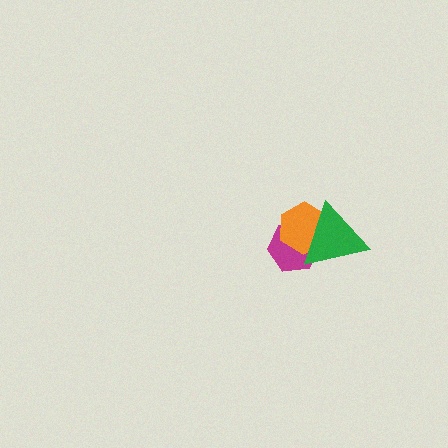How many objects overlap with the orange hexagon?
2 objects overlap with the orange hexagon.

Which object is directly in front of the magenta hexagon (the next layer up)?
The orange hexagon is directly in front of the magenta hexagon.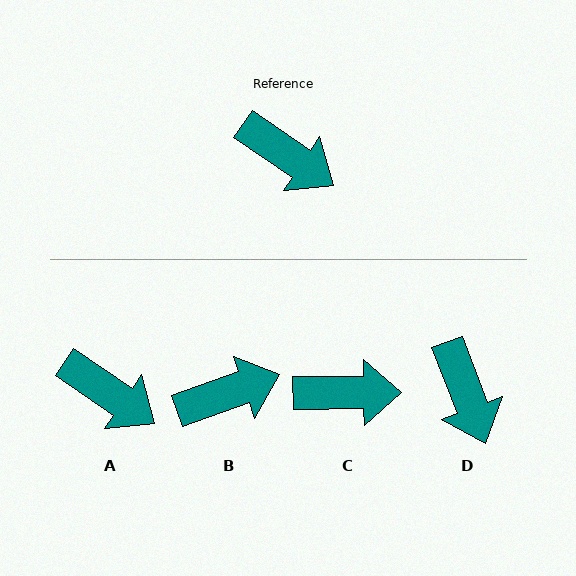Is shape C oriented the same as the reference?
No, it is off by about 35 degrees.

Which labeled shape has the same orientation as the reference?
A.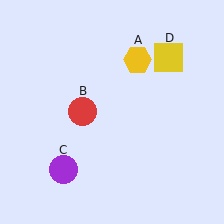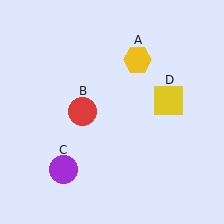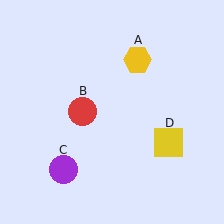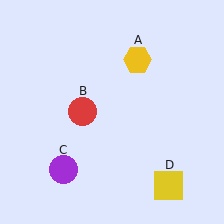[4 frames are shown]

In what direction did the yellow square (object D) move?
The yellow square (object D) moved down.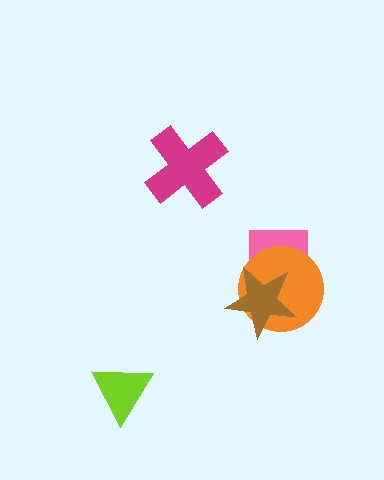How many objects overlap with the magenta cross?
0 objects overlap with the magenta cross.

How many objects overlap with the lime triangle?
0 objects overlap with the lime triangle.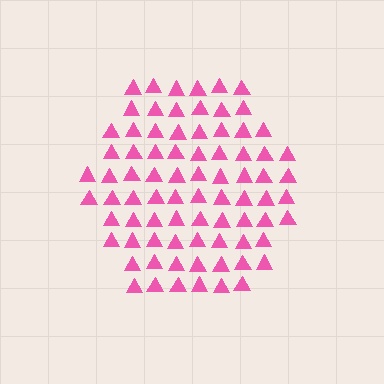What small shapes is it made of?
It is made of small triangles.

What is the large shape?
The large shape is a hexagon.